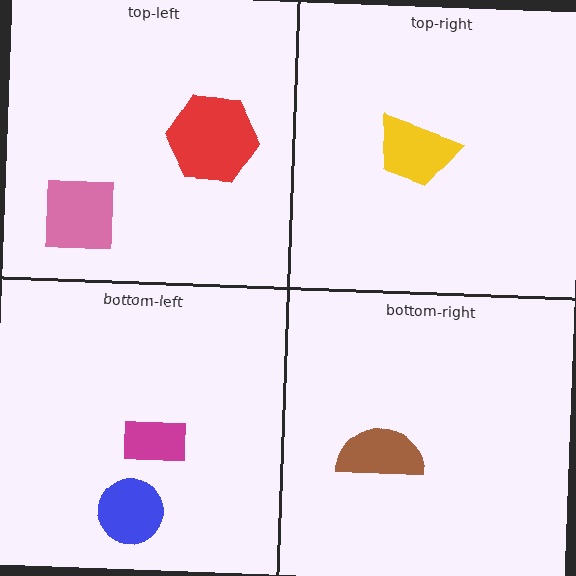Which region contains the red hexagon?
The top-left region.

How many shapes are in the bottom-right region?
1.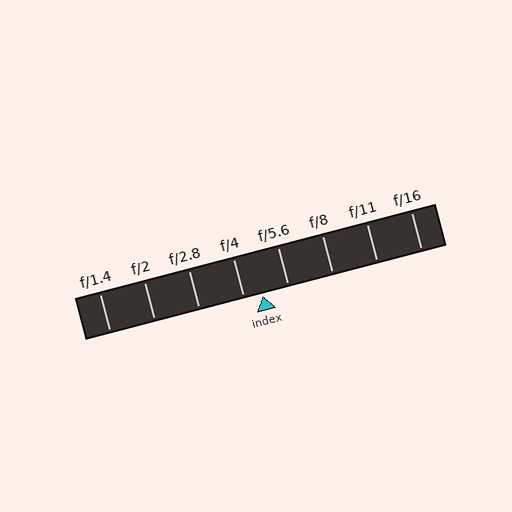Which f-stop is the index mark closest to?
The index mark is closest to f/4.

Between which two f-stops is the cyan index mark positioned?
The index mark is between f/4 and f/5.6.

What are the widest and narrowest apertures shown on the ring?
The widest aperture shown is f/1.4 and the narrowest is f/16.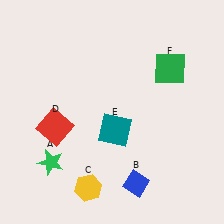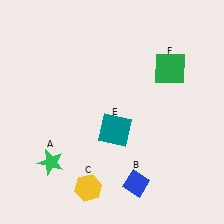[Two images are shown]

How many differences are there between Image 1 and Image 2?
There is 1 difference between the two images.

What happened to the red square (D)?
The red square (D) was removed in Image 2. It was in the bottom-left area of Image 1.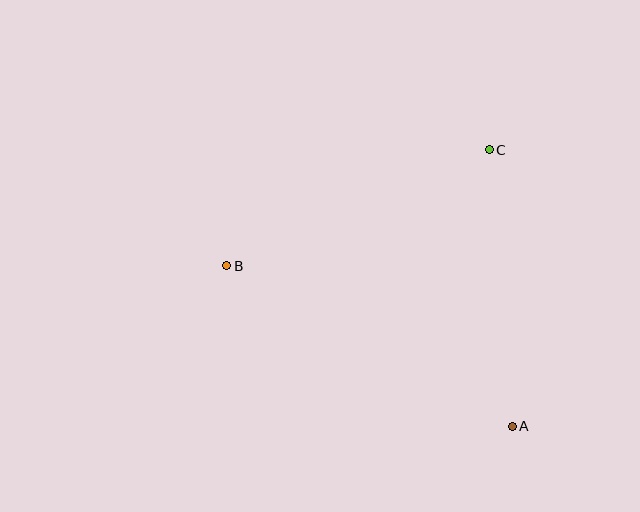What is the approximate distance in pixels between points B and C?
The distance between B and C is approximately 287 pixels.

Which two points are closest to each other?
Points A and C are closest to each other.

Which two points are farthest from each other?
Points A and B are farthest from each other.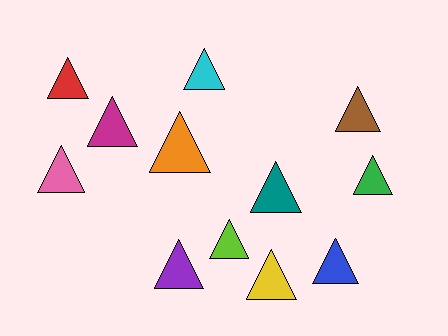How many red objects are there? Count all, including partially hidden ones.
There is 1 red object.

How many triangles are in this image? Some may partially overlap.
There are 12 triangles.